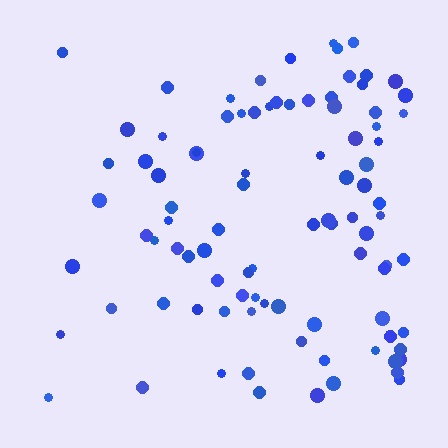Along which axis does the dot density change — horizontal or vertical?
Horizontal.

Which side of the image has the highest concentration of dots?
The right.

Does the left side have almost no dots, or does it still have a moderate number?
Still a moderate number, just noticeably fewer than the right.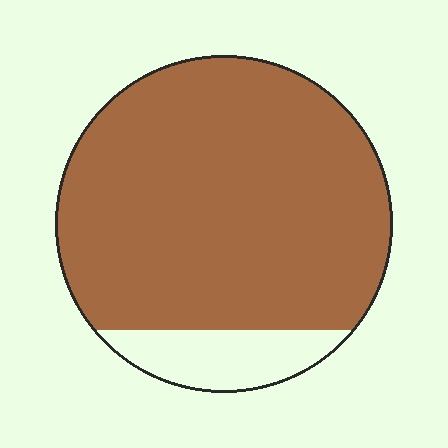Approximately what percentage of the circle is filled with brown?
Approximately 85%.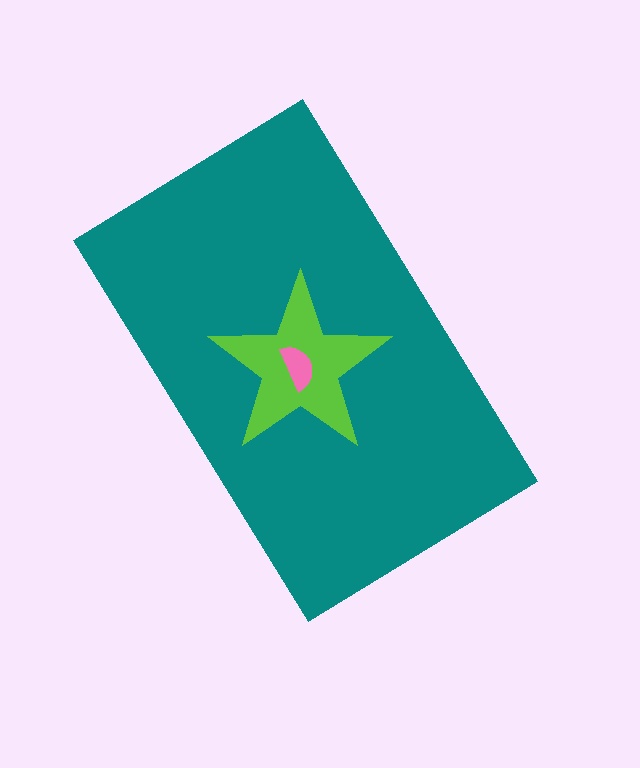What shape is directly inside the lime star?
The pink semicircle.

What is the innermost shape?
The pink semicircle.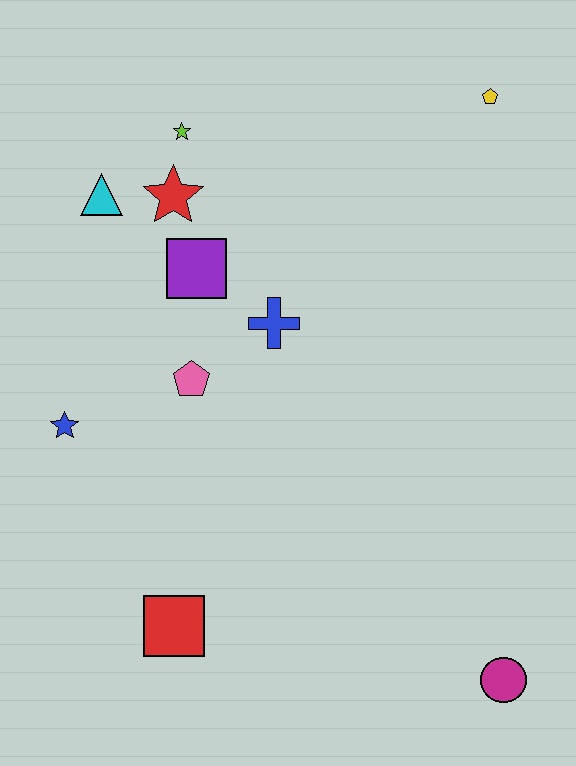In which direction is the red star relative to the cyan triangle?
The red star is to the right of the cyan triangle.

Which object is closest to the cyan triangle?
The red star is closest to the cyan triangle.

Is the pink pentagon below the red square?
No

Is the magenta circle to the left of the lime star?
No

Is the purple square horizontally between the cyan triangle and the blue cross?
Yes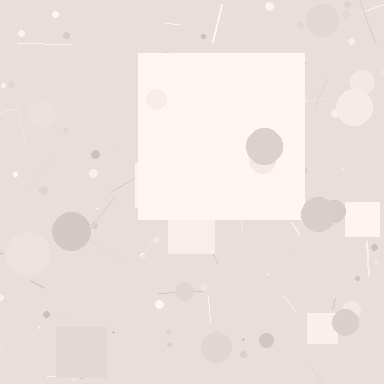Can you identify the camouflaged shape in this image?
The camouflaged shape is a square.